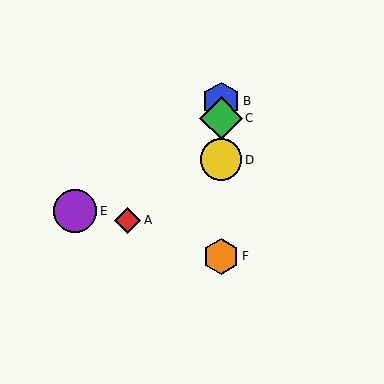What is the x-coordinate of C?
Object C is at x≈221.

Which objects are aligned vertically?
Objects B, C, D, F are aligned vertically.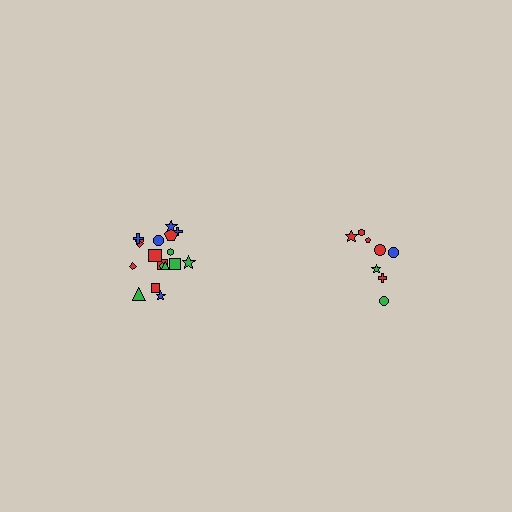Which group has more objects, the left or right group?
The left group.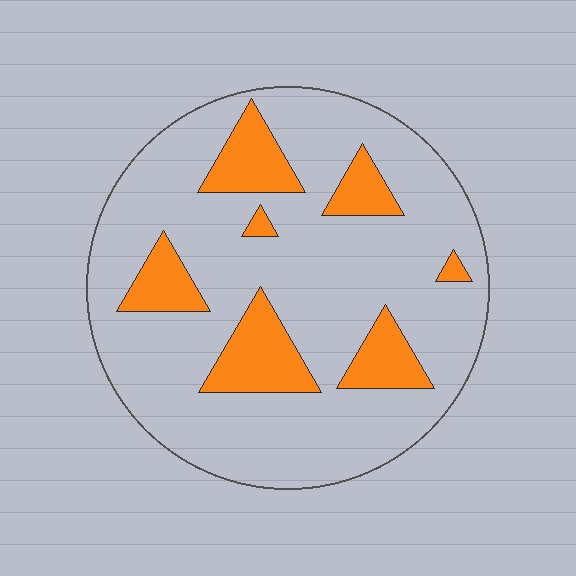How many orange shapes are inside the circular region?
7.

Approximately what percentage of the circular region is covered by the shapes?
Approximately 20%.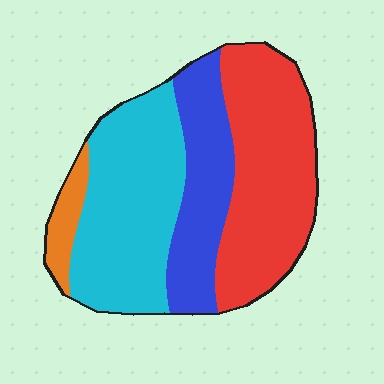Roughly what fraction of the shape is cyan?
Cyan covers about 35% of the shape.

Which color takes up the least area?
Orange, at roughly 5%.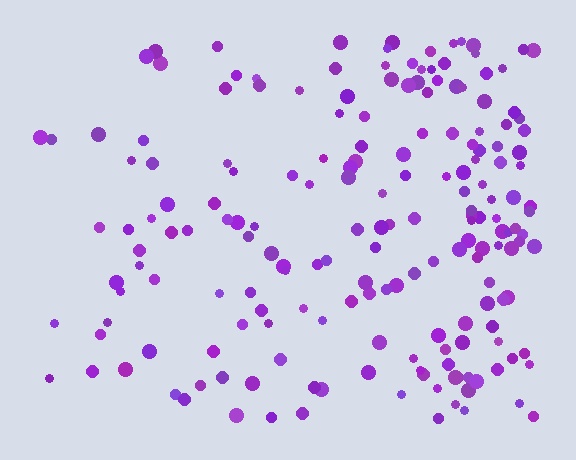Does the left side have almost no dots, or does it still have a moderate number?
Still a moderate number, just noticeably fewer than the right.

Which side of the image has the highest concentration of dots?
The right.